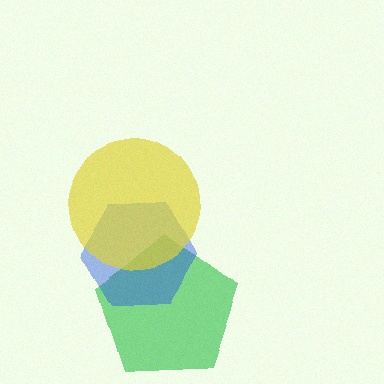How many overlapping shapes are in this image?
There are 3 overlapping shapes in the image.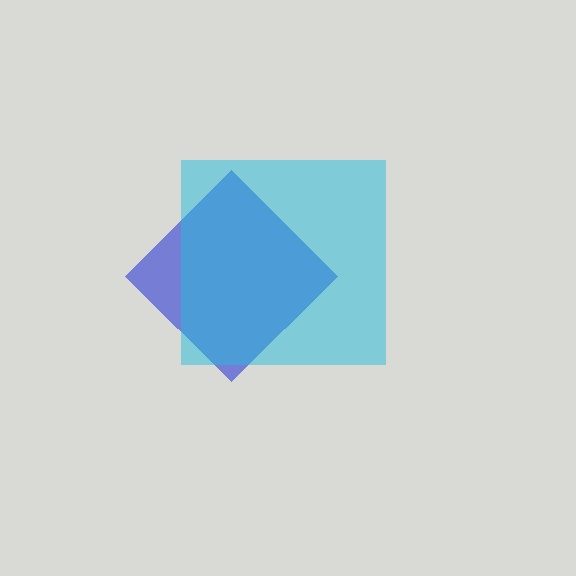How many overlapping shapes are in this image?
There are 2 overlapping shapes in the image.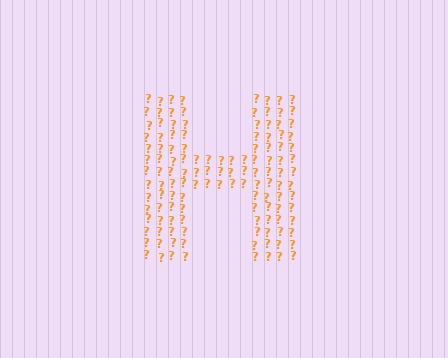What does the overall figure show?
The overall figure shows the letter H.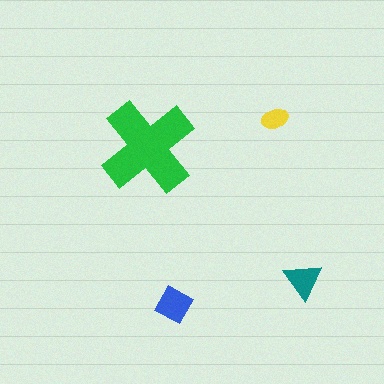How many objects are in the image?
There are 4 objects in the image.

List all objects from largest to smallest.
The green cross, the blue square, the teal triangle, the yellow ellipse.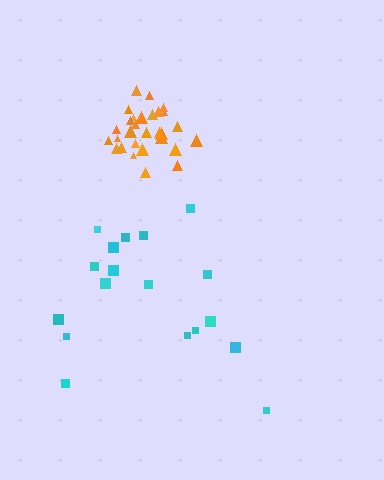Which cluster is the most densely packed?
Orange.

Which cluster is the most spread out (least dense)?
Cyan.